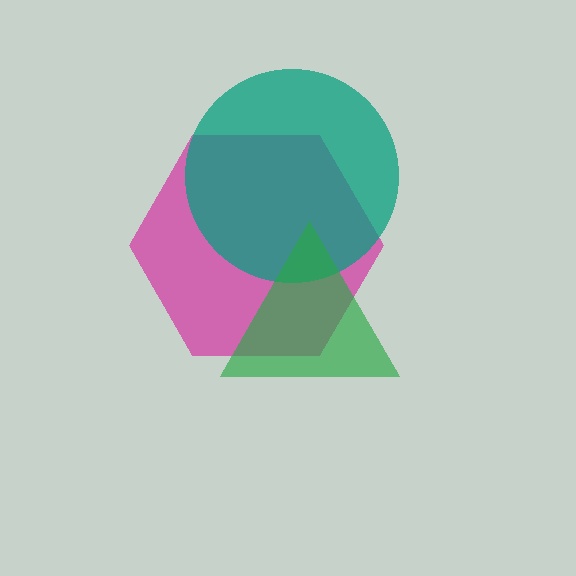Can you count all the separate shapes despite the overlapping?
Yes, there are 3 separate shapes.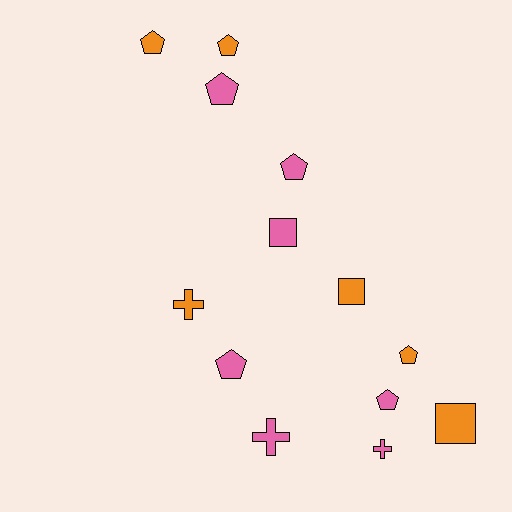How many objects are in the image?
There are 13 objects.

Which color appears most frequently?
Pink, with 7 objects.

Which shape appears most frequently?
Pentagon, with 7 objects.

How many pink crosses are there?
There are 2 pink crosses.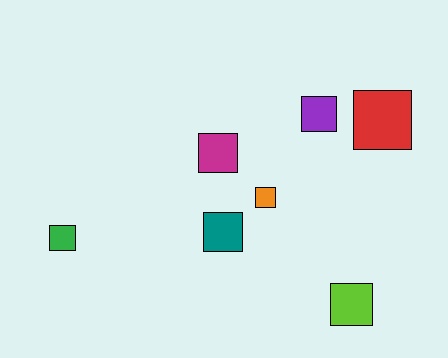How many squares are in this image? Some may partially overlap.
There are 7 squares.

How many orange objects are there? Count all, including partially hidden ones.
There is 1 orange object.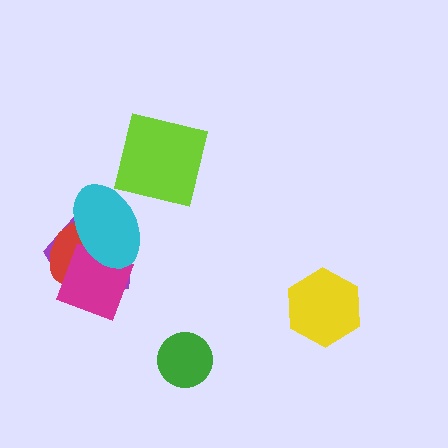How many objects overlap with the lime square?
0 objects overlap with the lime square.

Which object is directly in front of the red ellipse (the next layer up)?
The magenta square is directly in front of the red ellipse.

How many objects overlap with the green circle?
0 objects overlap with the green circle.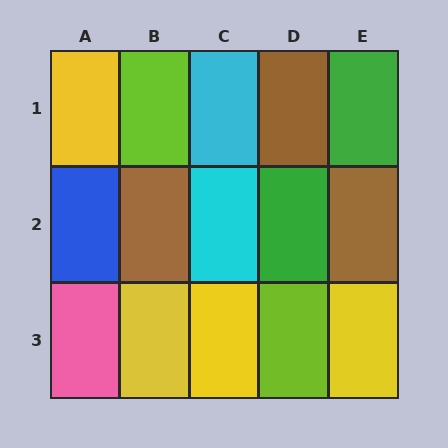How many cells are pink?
1 cell is pink.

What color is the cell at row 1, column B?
Lime.